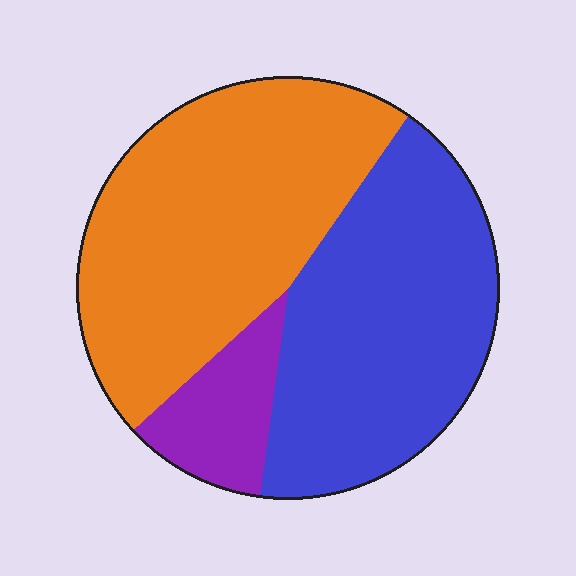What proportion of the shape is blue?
Blue takes up about two fifths (2/5) of the shape.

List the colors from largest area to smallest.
From largest to smallest: orange, blue, purple.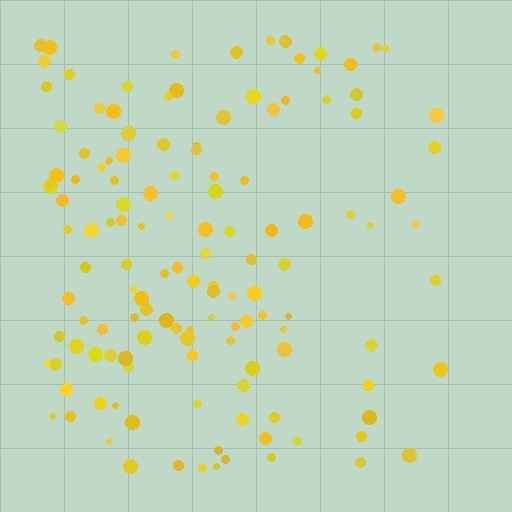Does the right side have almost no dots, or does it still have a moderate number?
Still a moderate number, just noticeably fewer than the left.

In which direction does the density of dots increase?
From right to left, with the left side densest.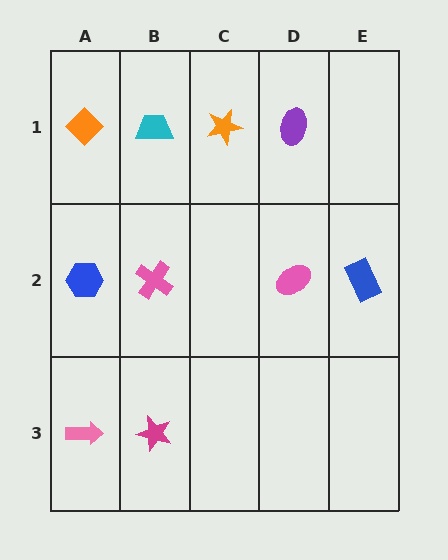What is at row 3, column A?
A pink arrow.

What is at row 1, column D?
A purple ellipse.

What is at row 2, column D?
A pink ellipse.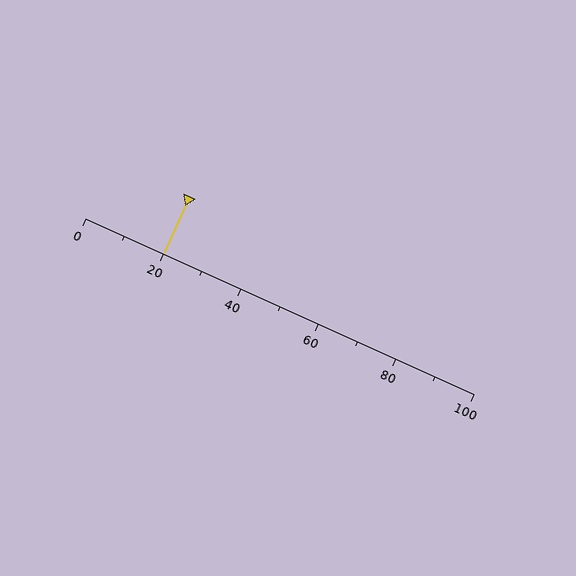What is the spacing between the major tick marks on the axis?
The major ticks are spaced 20 apart.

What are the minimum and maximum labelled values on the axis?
The axis runs from 0 to 100.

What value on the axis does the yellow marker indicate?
The marker indicates approximately 20.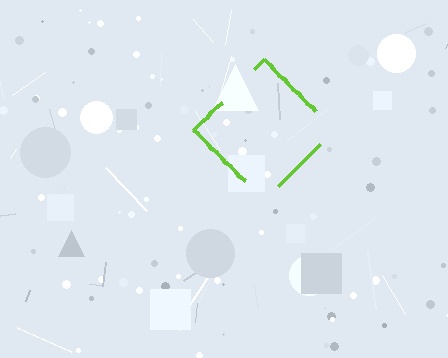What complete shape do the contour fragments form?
The contour fragments form a diamond.